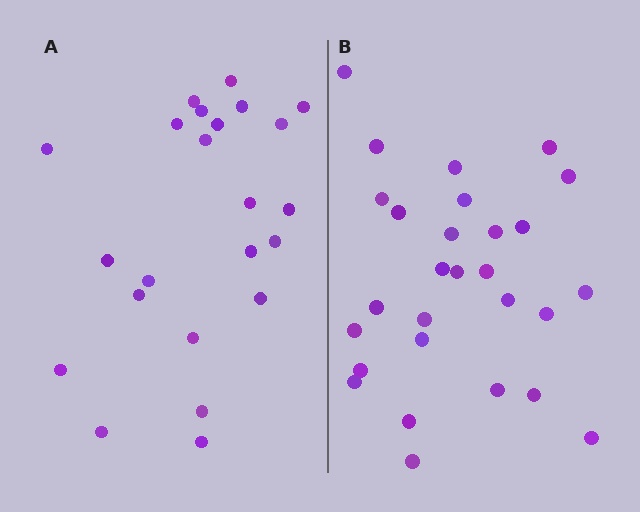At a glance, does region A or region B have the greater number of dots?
Region B (the right region) has more dots.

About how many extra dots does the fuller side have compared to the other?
Region B has about 5 more dots than region A.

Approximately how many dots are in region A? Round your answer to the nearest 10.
About 20 dots. (The exact count is 23, which rounds to 20.)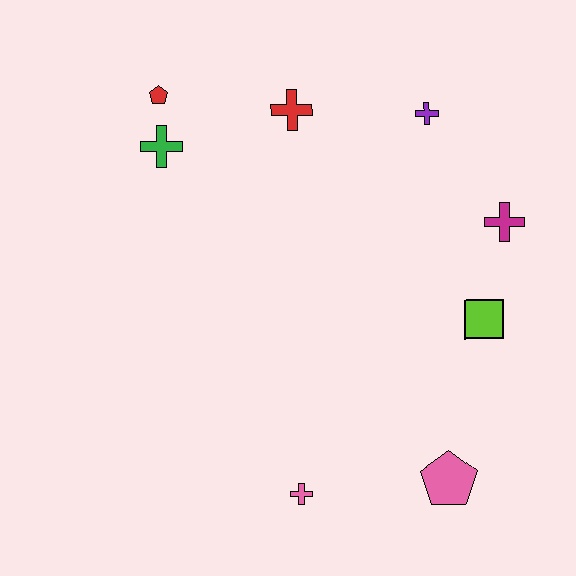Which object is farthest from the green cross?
The pink pentagon is farthest from the green cross.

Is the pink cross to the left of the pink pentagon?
Yes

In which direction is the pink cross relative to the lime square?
The pink cross is to the left of the lime square.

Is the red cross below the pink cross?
No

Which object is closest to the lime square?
The magenta cross is closest to the lime square.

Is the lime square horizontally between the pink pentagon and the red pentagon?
No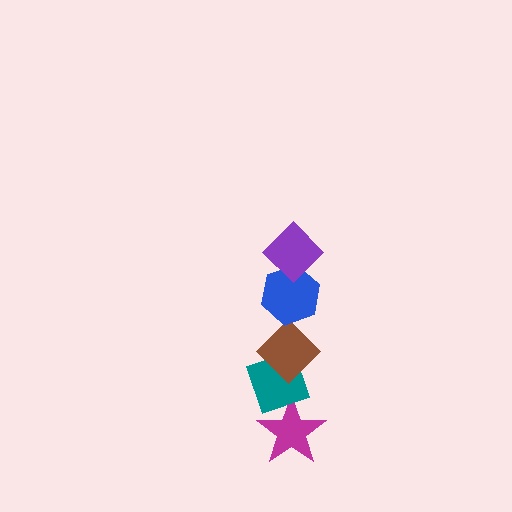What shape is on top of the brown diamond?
The blue hexagon is on top of the brown diamond.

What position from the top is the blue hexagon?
The blue hexagon is 2nd from the top.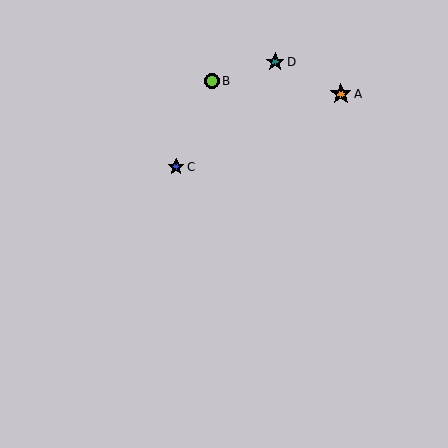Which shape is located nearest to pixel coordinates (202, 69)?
The lime circle (labeled B) at (212, 81) is nearest to that location.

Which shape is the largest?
The orange star (labeled A) is the largest.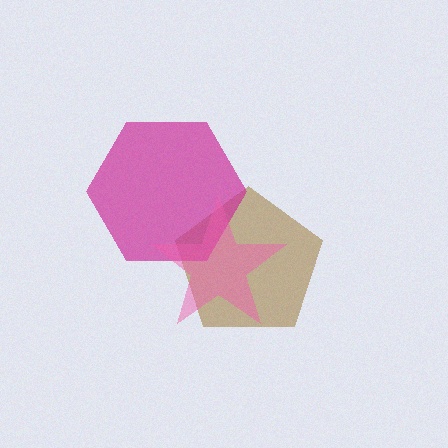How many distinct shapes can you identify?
There are 3 distinct shapes: a brown pentagon, a magenta hexagon, a pink star.